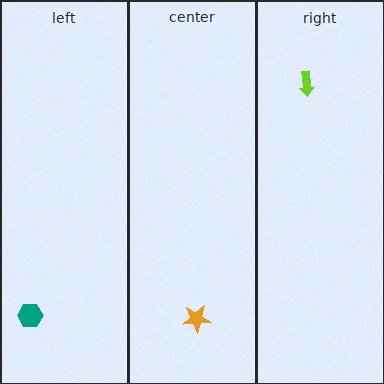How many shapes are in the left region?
1.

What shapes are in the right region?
The lime arrow.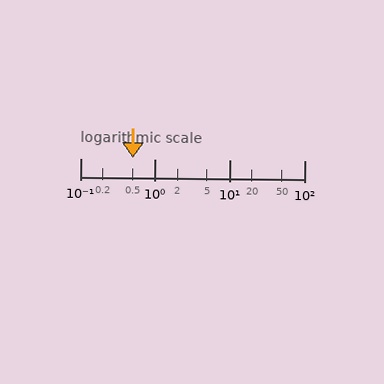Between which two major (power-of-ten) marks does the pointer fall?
The pointer is between 0.1 and 1.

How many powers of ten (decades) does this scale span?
The scale spans 3 decades, from 0.1 to 100.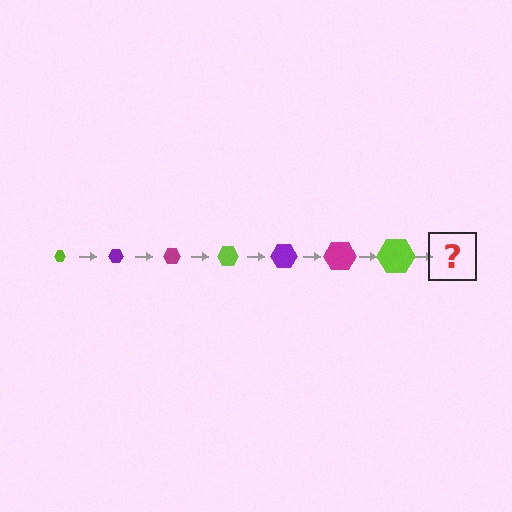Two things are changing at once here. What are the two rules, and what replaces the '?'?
The two rules are that the hexagon grows larger each step and the color cycles through lime, purple, and magenta. The '?' should be a purple hexagon, larger than the previous one.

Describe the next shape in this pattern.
It should be a purple hexagon, larger than the previous one.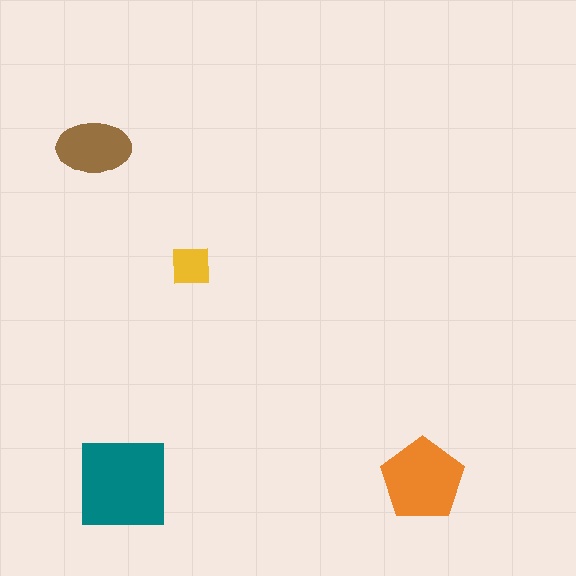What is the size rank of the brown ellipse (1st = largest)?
3rd.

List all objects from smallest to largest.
The yellow square, the brown ellipse, the orange pentagon, the teal square.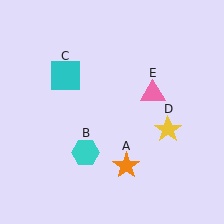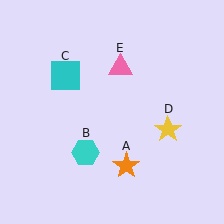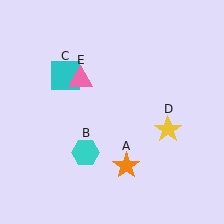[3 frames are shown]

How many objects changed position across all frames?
1 object changed position: pink triangle (object E).